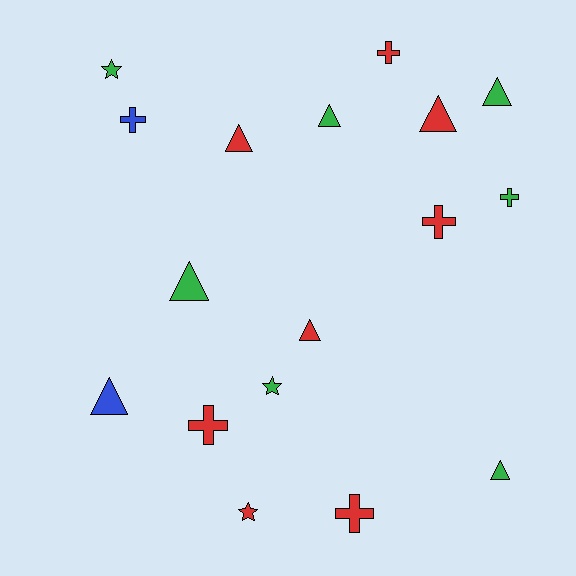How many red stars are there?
There is 1 red star.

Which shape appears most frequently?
Triangle, with 8 objects.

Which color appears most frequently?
Red, with 8 objects.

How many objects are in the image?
There are 17 objects.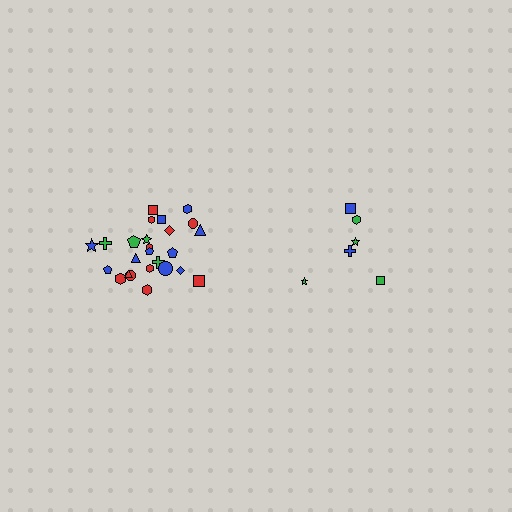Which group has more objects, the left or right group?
The left group.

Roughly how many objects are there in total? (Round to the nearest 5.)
Roughly 30 objects in total.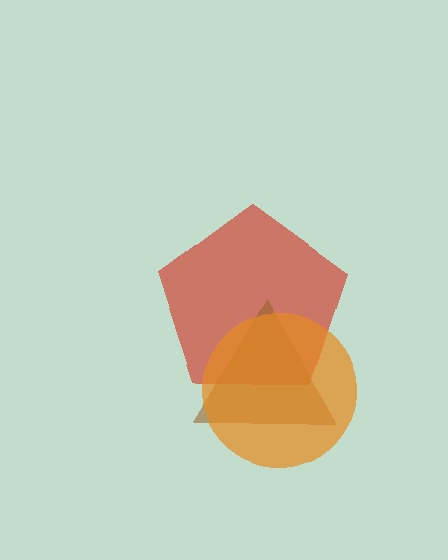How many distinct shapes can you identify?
There are 3 distinct shapes: a red pentagon, a brown triangle, an orange circle.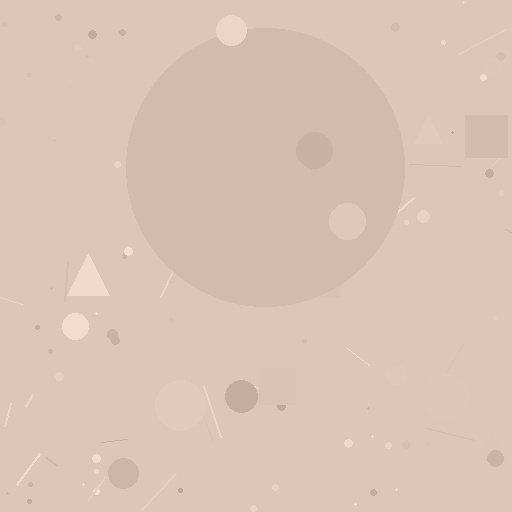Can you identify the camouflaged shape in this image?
The camouflaged shape is a circle.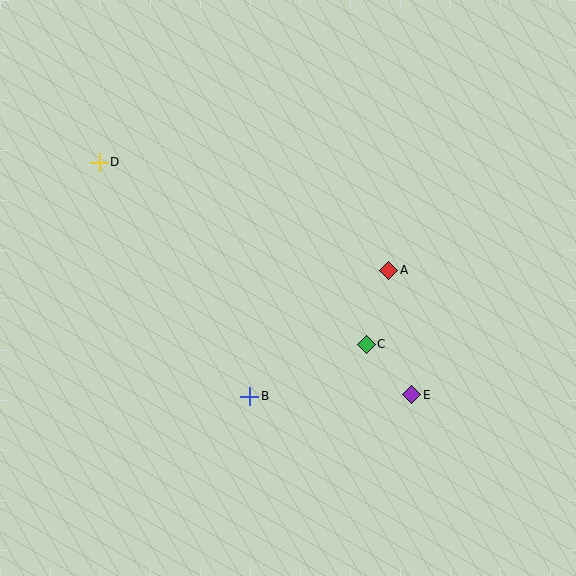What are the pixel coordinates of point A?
Point A is at (389, 270).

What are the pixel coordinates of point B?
Point B is at (250, 396).